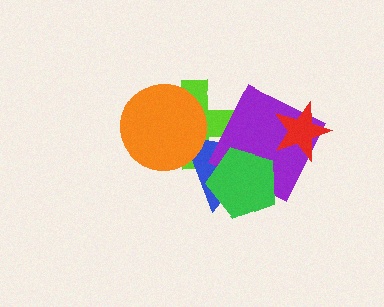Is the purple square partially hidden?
Yes, it is partially covered by another shape.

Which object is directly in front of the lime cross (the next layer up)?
The blue triangle is directly in front of the lime cross.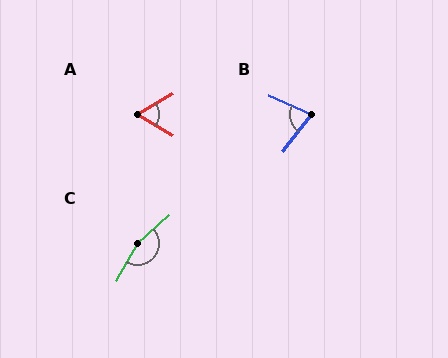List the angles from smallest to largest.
A (62°), B (77°), C (161°).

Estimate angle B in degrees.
Approximately 77 degrees.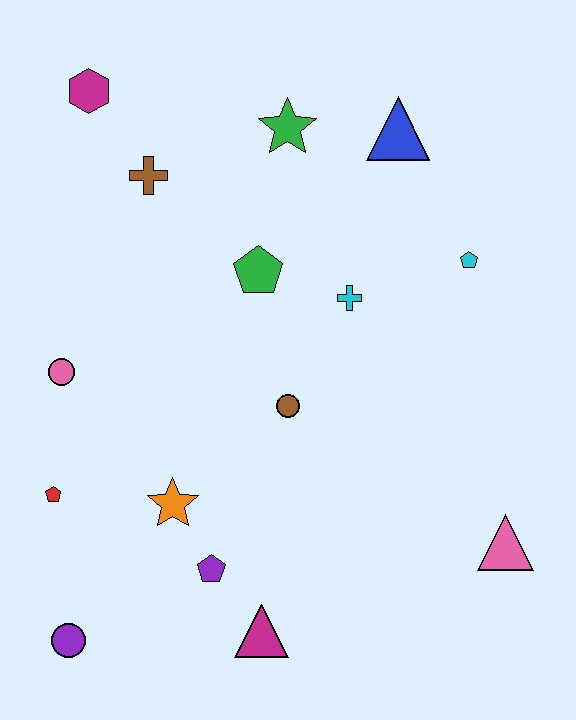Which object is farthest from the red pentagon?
The blue triangle is farthest from the red pentagon.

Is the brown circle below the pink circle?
Yes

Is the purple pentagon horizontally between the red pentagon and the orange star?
No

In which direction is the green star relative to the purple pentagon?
The green star is above the purple pentagon.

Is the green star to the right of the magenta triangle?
Yes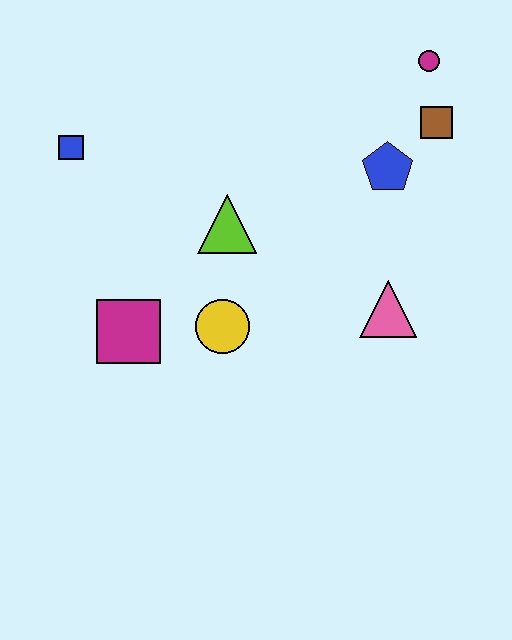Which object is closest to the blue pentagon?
The brown square is closest to the blue pentagon.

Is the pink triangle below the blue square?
Yes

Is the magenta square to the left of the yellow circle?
Yes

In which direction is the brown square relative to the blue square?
The brown square is to the right of the blue square.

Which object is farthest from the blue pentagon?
The blue square is farthest from the blue pentagon.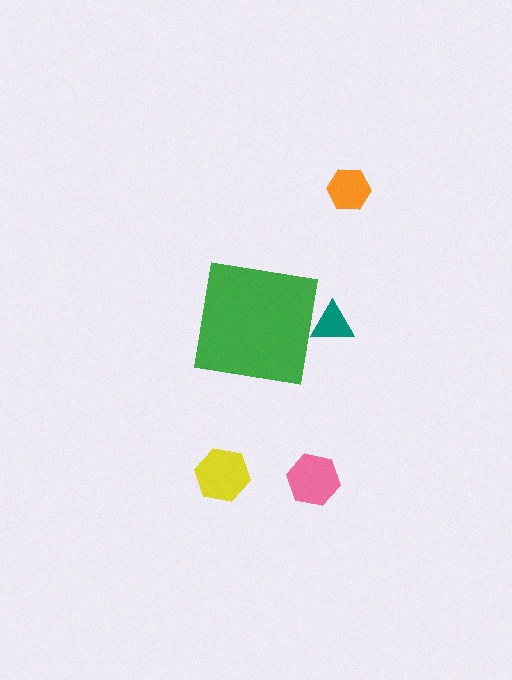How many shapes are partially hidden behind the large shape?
1 shape is partially hidden.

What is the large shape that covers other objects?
A green square.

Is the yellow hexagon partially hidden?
No, the yellow hexagon is fully visible.